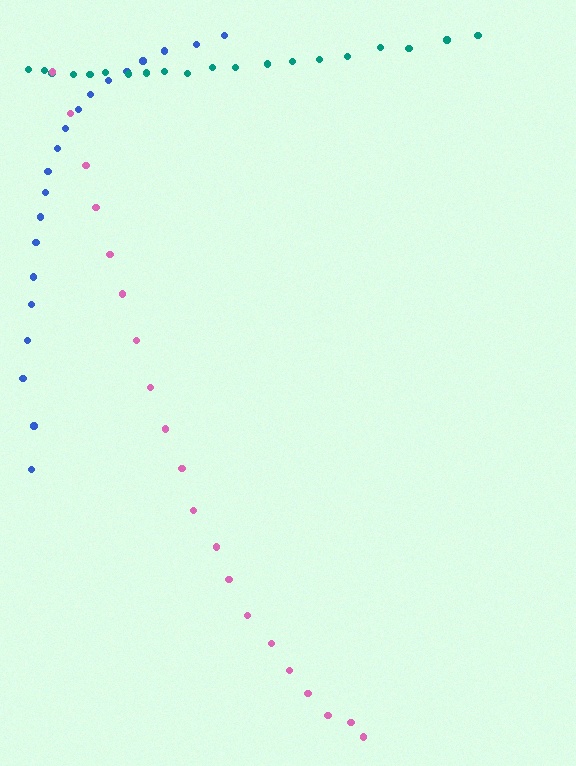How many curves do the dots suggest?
There are 3 distinct paths.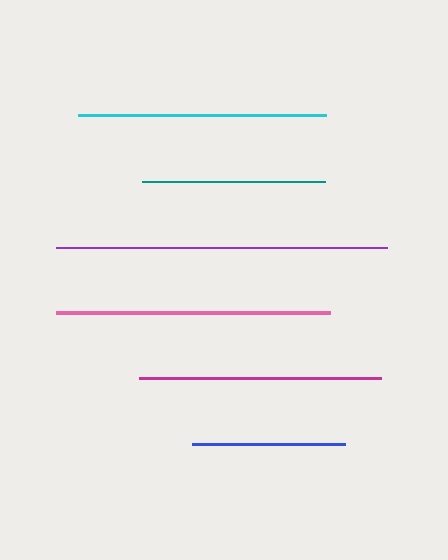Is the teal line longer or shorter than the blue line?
The teal line is longer than the blue line.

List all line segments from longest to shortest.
From longest to shortest: purple, pink, cyan, magenta, teal, blue.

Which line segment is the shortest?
The blue line is the shortest at approximately 153 pixels.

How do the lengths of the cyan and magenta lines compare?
The cyan and magenta lines are approximately the same length.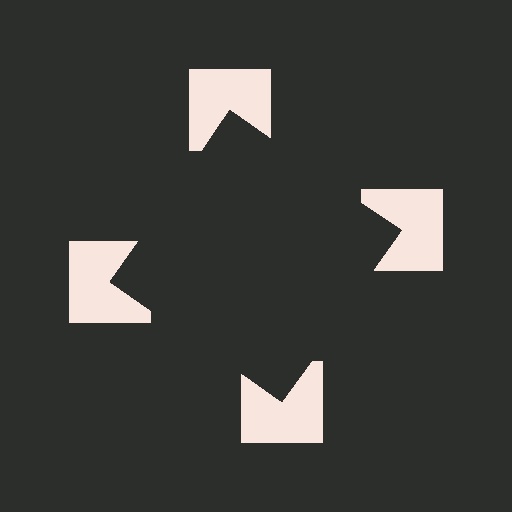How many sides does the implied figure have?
4 sides.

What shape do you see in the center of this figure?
An illusory square — its edges are inferred from the aligned wedge cuts in the notched squares, not physically drawn.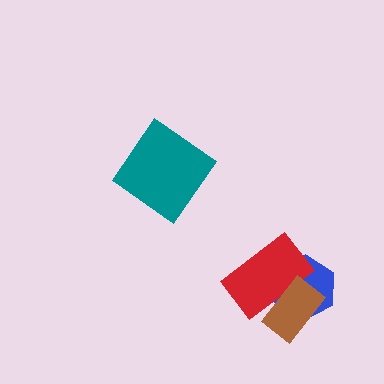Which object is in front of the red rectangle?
The brown rectangle is in front of the red rectangle.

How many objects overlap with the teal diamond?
0 objects overlap with the teal diamond.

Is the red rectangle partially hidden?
Yes, it is partially covered by another shape.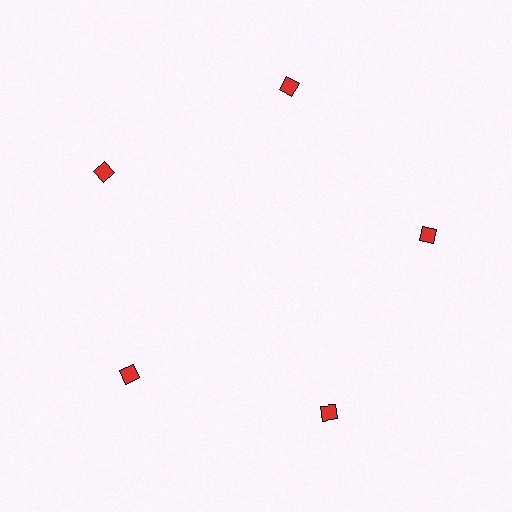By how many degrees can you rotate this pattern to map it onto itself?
The pattern maps onto itself every 72 degrees of rotation.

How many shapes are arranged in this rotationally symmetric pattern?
There are 5 shapes, arranged in 5 groups of 1.